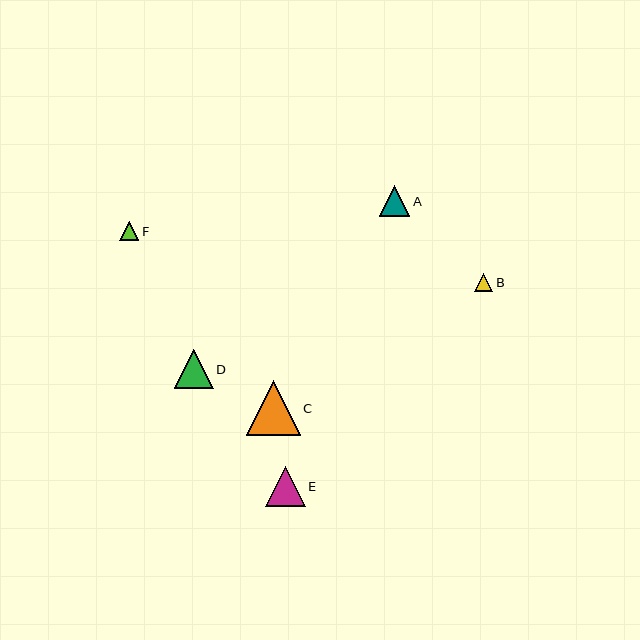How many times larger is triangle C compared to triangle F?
Triangle C is approximately 2.8 times the size of triangle F.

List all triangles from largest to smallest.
From largest to smallest: C, E, D, A, F, B.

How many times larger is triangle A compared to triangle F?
Triangle A is approximately 1.6 times the size of triangle F.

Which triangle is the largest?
Triangle C is the largest with a size of approximately 54 pixels.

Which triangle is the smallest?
Triangle B is the smallest with a size of approximately 19 pixels.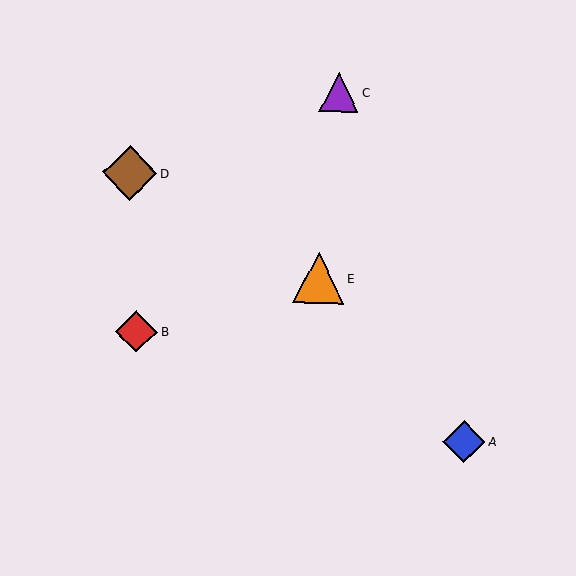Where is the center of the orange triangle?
The center of the orange triangle is at (319, 278).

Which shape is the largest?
The brown diamond (labeled D) is the largest.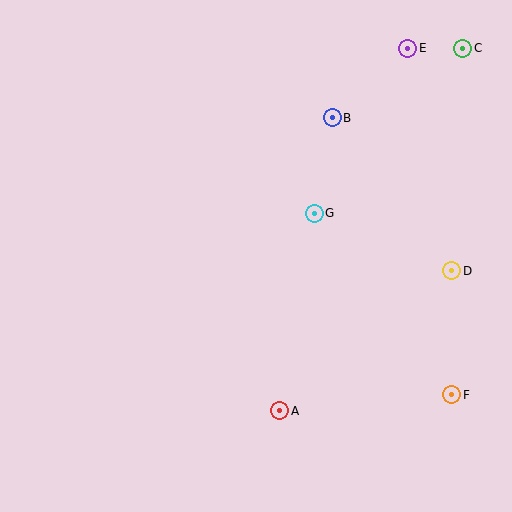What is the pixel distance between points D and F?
The distance between D and F is 124 pixels.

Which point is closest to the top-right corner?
Point C is closest to the top-right corner.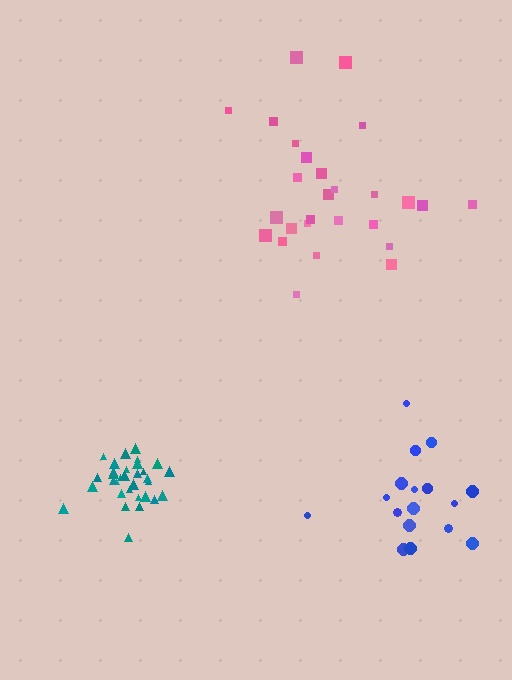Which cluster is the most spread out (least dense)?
Pink.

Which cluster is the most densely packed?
Teal.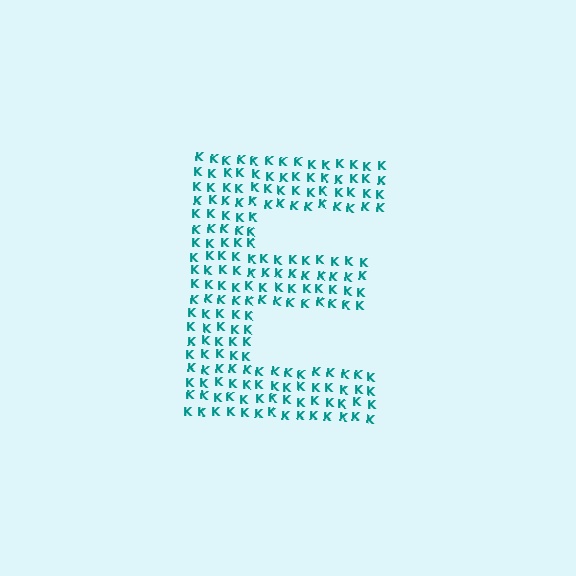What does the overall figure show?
The overall figure shows the letter E.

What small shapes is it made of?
It is made of small letter K's.